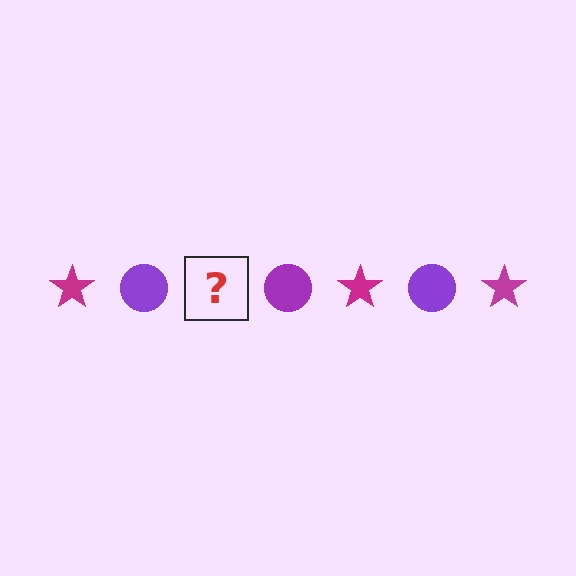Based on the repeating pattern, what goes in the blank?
The blank should be a magenta star.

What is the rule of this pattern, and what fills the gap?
The rule is that the pattern alternates between magenta star and purple circle. The gap should be filled with a magenta star.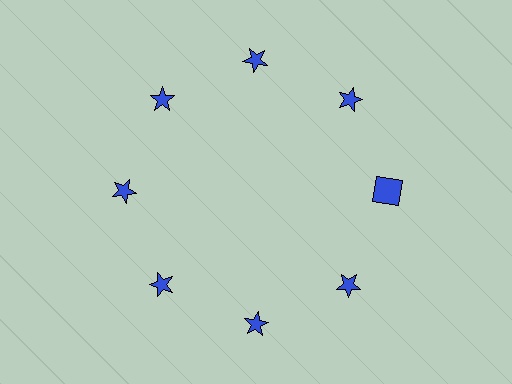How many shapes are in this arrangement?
There are 8 shapes arranged in a ring pattern.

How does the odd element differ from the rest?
It has a different shape: square instead of star.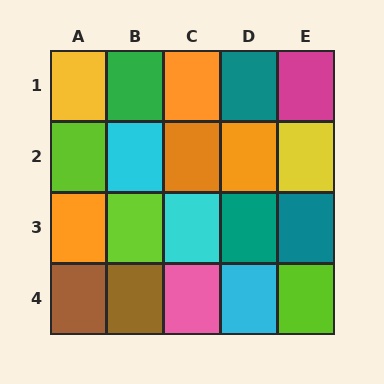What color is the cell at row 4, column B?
Brown.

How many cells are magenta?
1 cell is magenta.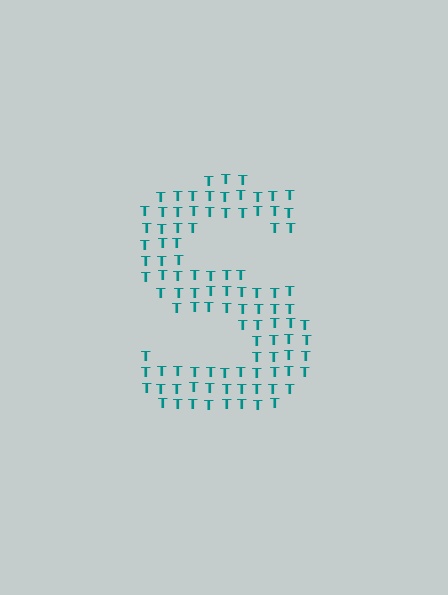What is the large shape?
The large shape is the letter S.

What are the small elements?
The small elements are letter T's.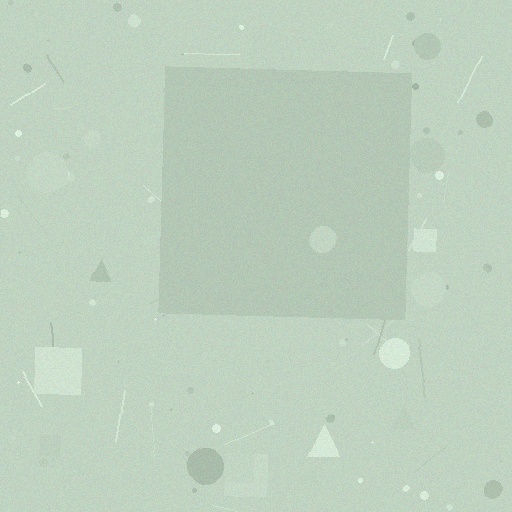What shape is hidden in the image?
A square is hidden in the image.